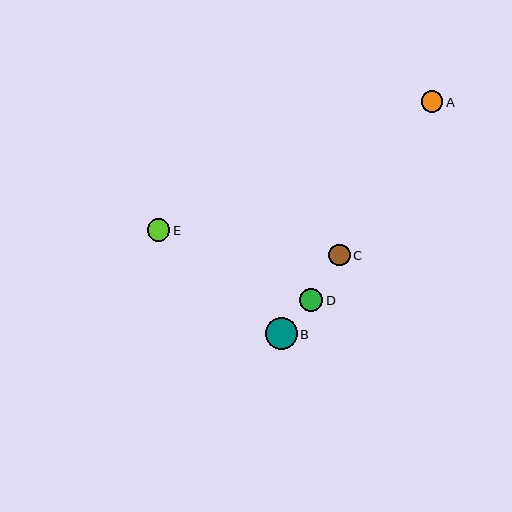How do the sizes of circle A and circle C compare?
Circle A and circle C are approximately the same size.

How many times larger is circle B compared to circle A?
Circle B is approximately 1.5 times the size of circle A.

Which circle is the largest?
Circle B is the largest with a size of approximately 32 pixels.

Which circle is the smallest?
Circle C is the smallest with a size of approximately 21 pixels.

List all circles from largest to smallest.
From largest to smallest: B, D, E, A, C.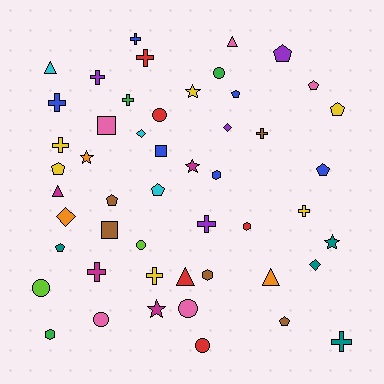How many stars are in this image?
There are 5 stars.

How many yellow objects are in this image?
There are 6 yellow objects.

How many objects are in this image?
There are 50 objects.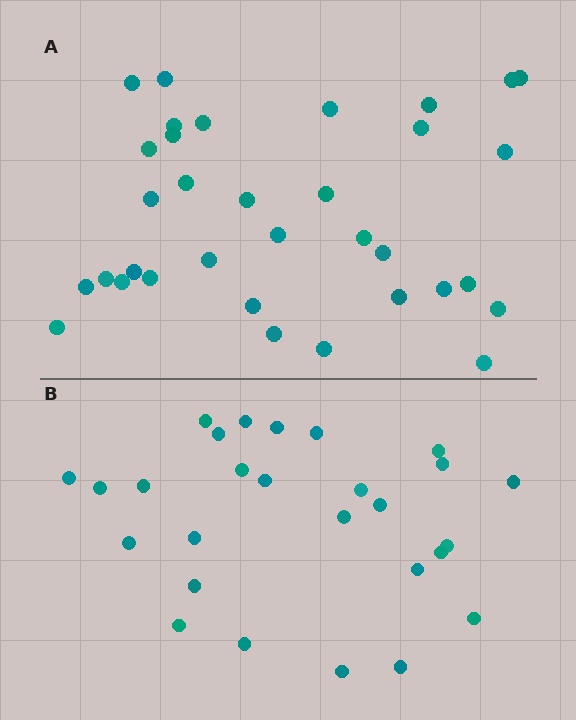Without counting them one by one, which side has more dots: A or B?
Region A (the top region) has more dots.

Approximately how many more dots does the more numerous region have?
Region A has roughly 8 or so more dots than region B.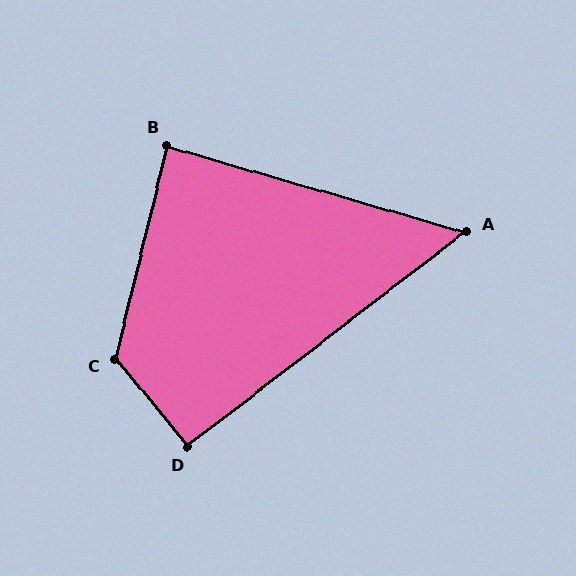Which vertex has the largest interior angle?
C, at approximately 126 degrees.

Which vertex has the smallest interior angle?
A, at approximately 54 degrees.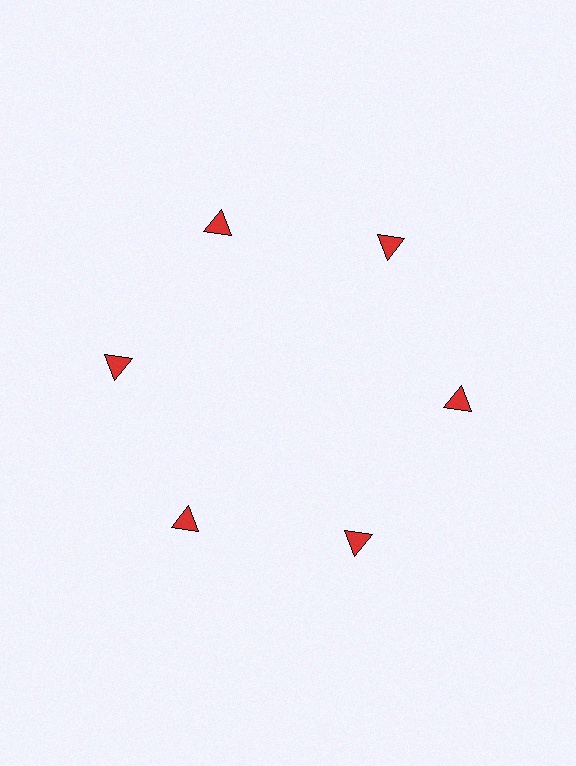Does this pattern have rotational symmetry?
Yes, this pattern has 6-fold rotational symmetry. It looks the same after rotating 60 degrees around the center.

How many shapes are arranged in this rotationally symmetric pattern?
There are 6 shapes, arranged in 6 groups of 1.